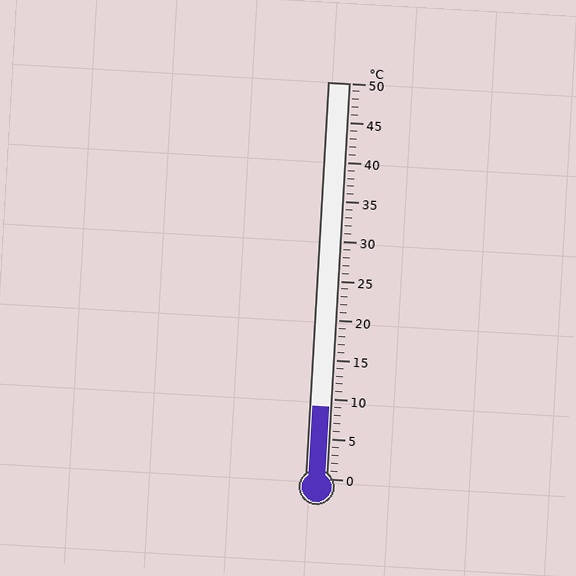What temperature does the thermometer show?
The thermometer shows approximately 9°C.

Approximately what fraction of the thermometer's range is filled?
The thermometer is filled to approximately 20% of its range.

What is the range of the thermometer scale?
The thermometer scale ranges from 0°C to 50°C.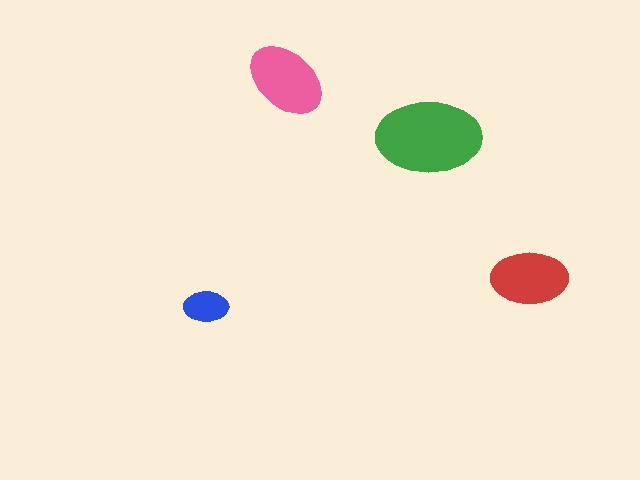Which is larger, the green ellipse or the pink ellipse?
The green one.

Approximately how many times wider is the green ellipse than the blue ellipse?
About 2.5 times wider.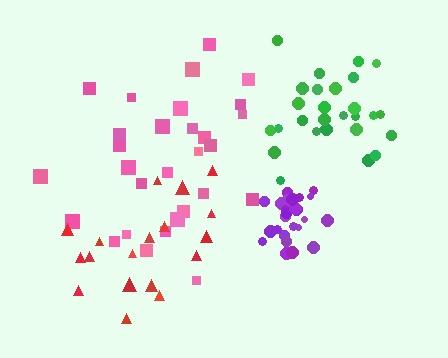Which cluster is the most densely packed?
Purple.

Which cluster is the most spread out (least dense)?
Red.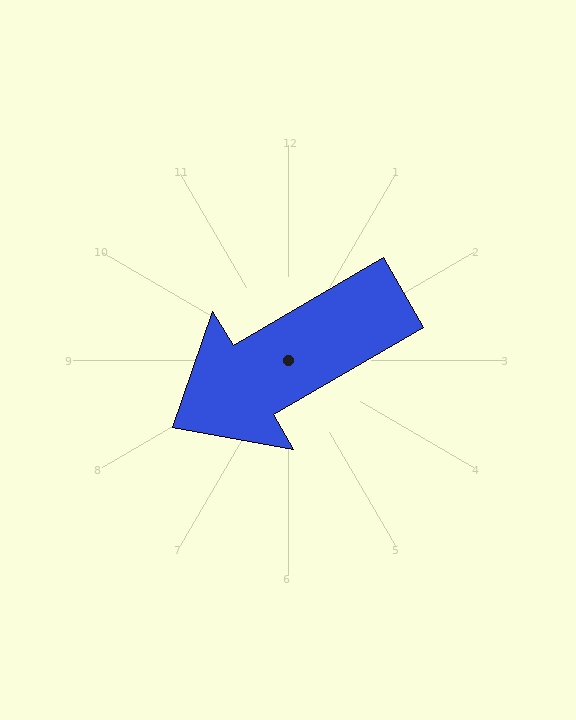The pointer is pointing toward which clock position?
Roughly 8 o'clock.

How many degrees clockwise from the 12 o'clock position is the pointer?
Approximately 240 degrees.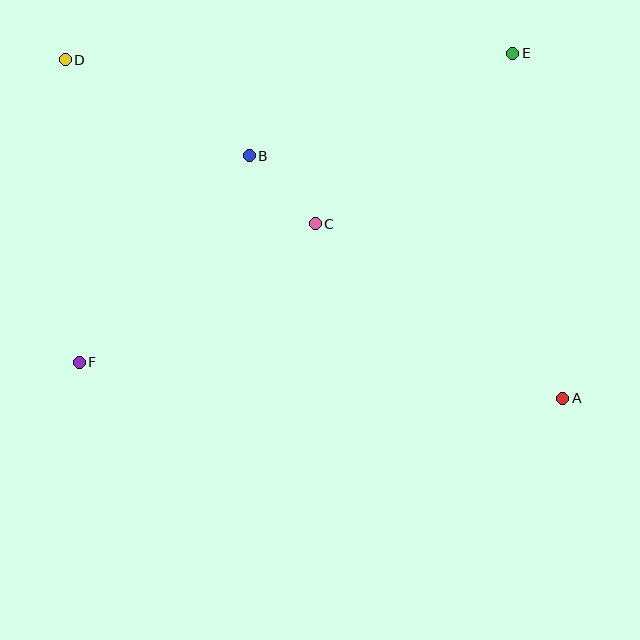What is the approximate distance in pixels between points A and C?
The distance between A and C is approximately 303 pixels.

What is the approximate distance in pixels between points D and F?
The distance between D and F is approximately 303 pixels.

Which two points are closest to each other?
Points B and C are closest to each other.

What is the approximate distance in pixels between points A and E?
The distance between A and E is approximately 348 pixels.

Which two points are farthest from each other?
Points A and D are farthest from each other.